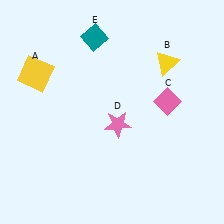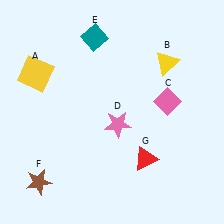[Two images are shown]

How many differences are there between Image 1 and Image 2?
There are 2 differences between the two images.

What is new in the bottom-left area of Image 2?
A brown star (F) was added in the bottom-left area of Image 2.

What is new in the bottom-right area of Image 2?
A red triangle (G) was added in the bottom-right area of Image 2.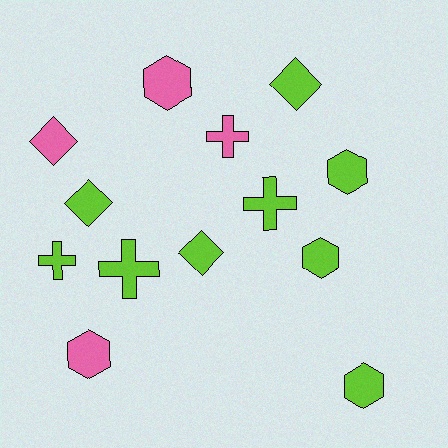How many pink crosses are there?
There is 1 pink cross.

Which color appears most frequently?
Lime, with 9 objects.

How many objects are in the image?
There are 13 objects.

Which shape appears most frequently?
Hexagon, with 5 objects.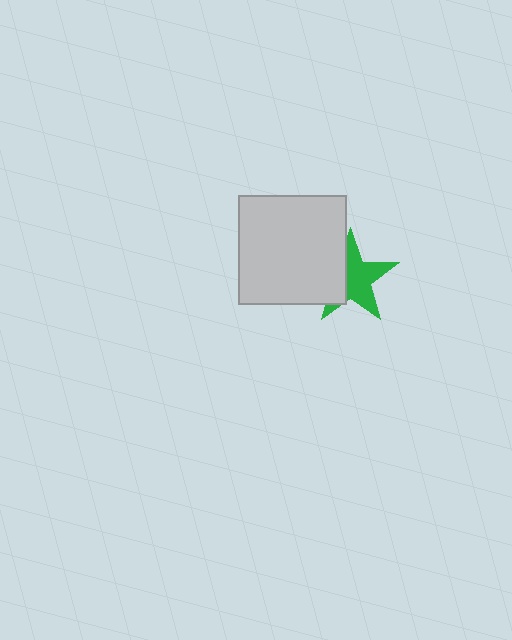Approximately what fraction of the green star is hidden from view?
Roughly 39% of the green star is hidden behind the light gray square.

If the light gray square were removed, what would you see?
You would see the complete green star.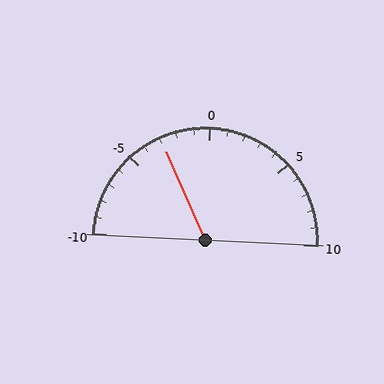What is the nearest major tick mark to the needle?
The nearest major tick mark is -5.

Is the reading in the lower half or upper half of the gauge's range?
The reading is in the lower half of the range (-10 to 10).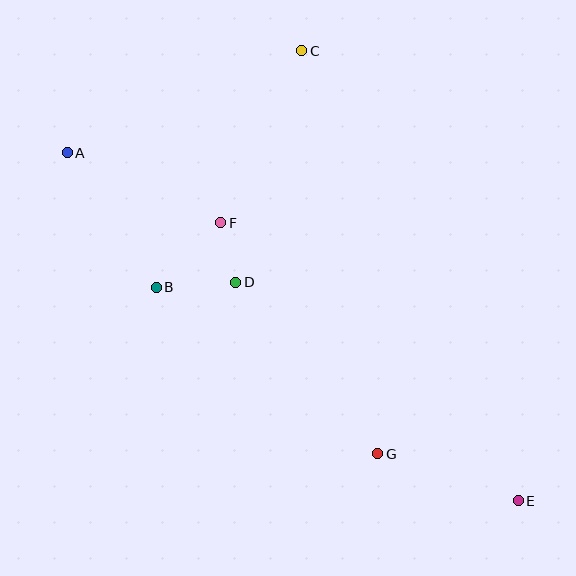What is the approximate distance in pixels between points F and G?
The distance between F and G is approximately 279 pixels.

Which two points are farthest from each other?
Points A and E are farthest from each other.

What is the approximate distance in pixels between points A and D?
The distance between A and D is approximately 212 pixels.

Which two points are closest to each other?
Points D and F are closest to each other.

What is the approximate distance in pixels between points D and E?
The distance between D and E is approximately 357 pixels.